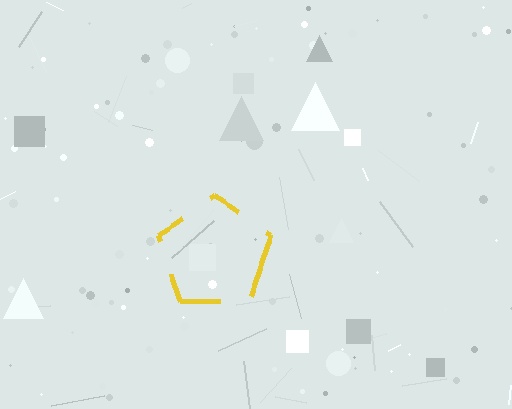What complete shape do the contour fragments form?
The contour fragments form a pentagon.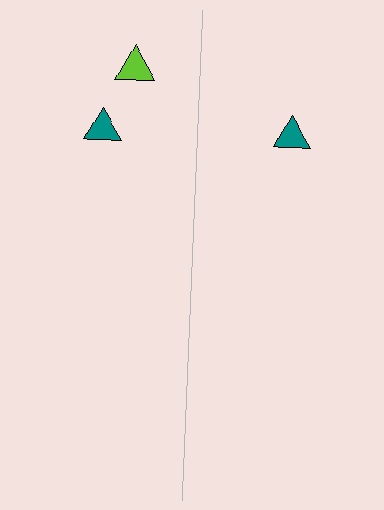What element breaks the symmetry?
A lime triangle is missing from the right side.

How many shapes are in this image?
There are 3 shapes in this image.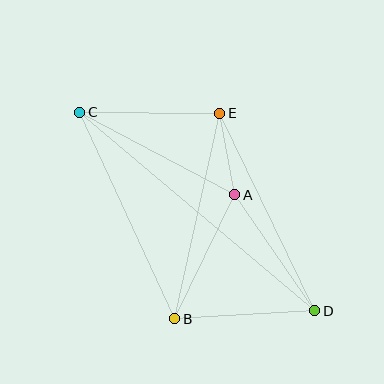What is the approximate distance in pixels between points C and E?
The distance between C and E is approximately 140 pixels.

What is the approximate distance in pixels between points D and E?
The distance between D and E is approximately 219 pixels.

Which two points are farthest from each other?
Points C and D are farthest from each other.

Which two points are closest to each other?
Points A and E are closest to each other.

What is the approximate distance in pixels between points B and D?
The distance between B and D is approximately 140 pixels.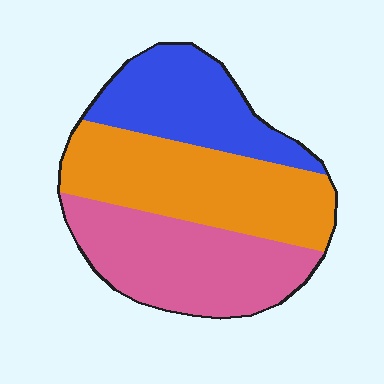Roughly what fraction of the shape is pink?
Pink takes up between a quarter and a half of the shape.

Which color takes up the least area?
Blue, at roughly 25%.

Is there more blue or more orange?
Orange.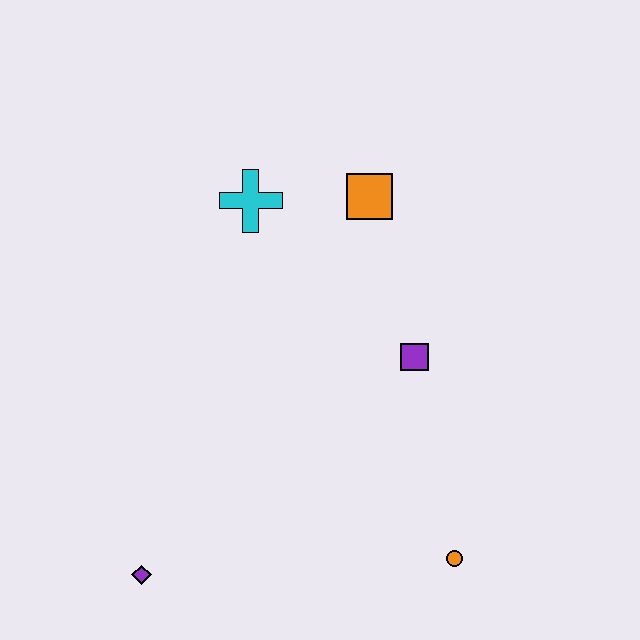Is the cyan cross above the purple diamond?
Yes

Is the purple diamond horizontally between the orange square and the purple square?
No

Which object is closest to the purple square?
The orange square is closest to the purple square.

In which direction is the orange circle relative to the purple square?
The orange circle is below the purple square.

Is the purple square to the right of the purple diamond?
Yes